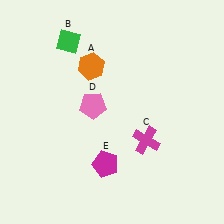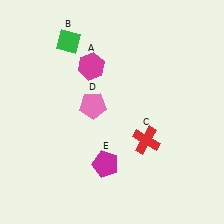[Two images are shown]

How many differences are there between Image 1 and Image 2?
There are 2 differences between the two images.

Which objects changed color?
A changed from orange to magenta. C changed from magenta to red.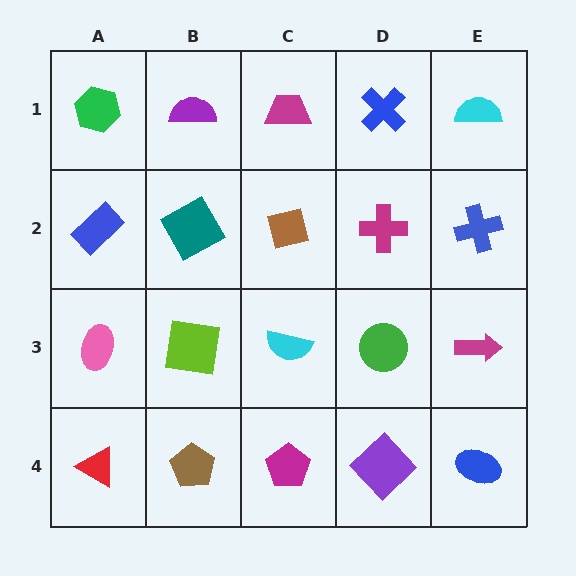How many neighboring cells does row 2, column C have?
4.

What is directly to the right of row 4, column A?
A brown pentagon.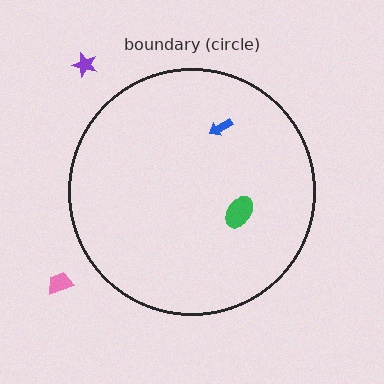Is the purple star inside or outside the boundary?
Outside.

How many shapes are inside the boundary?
2 inside, 2 outside.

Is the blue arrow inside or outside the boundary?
Inside.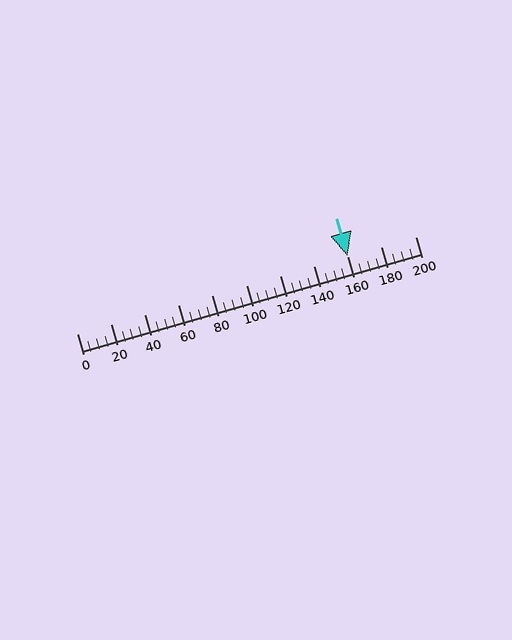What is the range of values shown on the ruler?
The ruler shows values from 0 to 200.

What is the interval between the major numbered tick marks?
The major tick marks are spaced 20 units apart.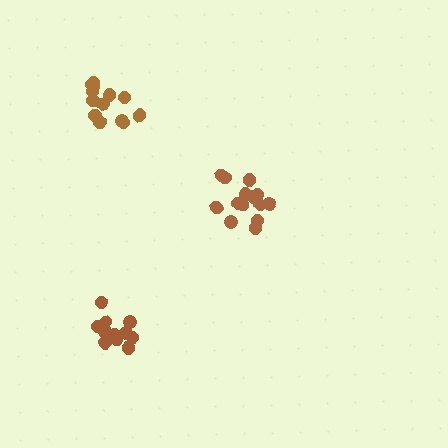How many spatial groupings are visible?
There are 3 spatial groupings.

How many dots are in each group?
Group 1: 12 dots, Group 2: 15 dots, Group 3: 13 dots (40 total).